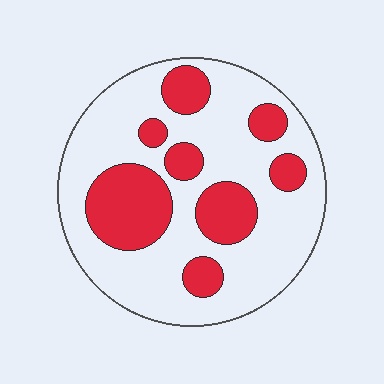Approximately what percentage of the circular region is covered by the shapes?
Approximately 30%.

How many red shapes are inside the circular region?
8.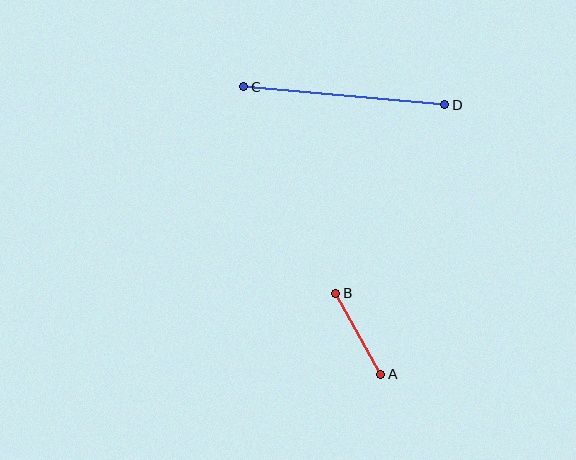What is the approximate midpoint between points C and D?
The midpoint is at approximately (344, 96) pixels.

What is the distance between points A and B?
The distance is approximately 92 pixels.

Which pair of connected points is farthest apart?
Points C and D are farthest apart.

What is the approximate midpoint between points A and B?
The midpoint is at approximately (358, 334) pixels.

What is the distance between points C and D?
The distance is approximately 202 pixels.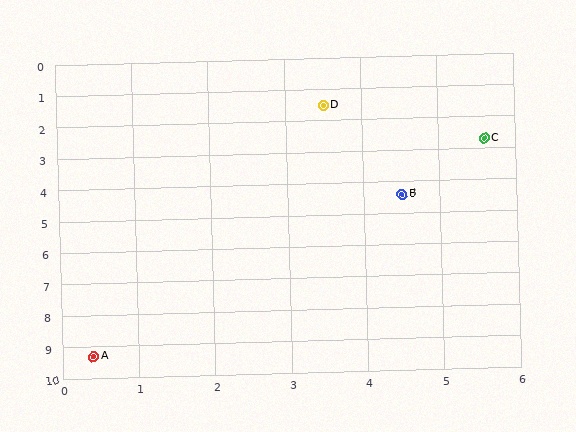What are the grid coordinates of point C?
Point C is at approximately (5.6, 2.7).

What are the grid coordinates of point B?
Point B is at approximately (4.5, 4.4).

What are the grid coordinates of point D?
Point D is at approximately (3.5, 1.5).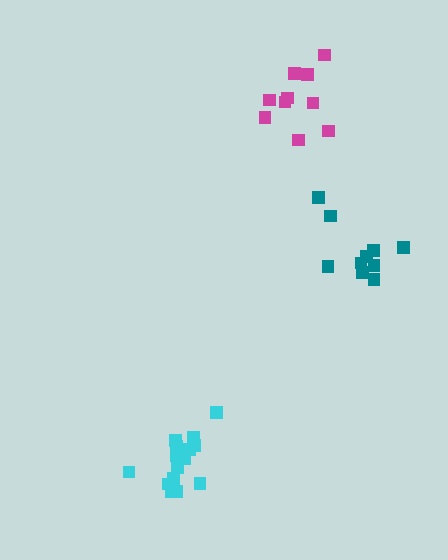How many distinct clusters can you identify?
There are 3 distinct clusters.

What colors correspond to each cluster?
The clusters are colored: magenta, teal, cyan.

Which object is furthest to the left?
The cyan cluster is leftmost.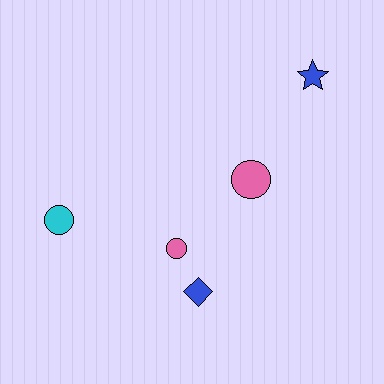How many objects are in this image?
There are 5 objects.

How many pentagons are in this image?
There are no pentagons.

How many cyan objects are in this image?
There is 1 cyan object.